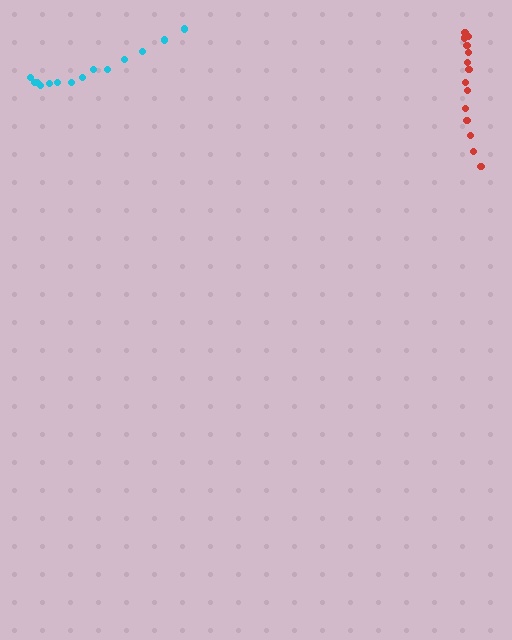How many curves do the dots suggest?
There are 2 distinct paths.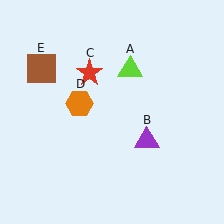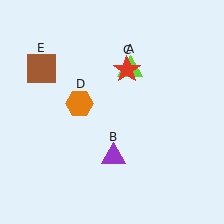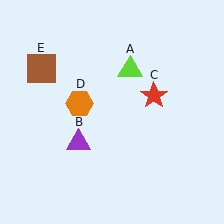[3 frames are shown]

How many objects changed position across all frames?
2 objects changed position: purple triangle (object B), red star (object C).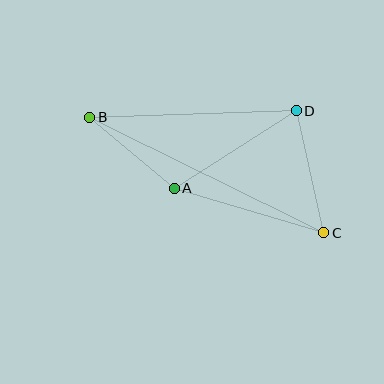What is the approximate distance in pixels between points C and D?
The distance between C and D is approximately 125 pixels.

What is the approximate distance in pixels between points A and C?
The distance between A and C is approximately 156 pixels.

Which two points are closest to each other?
Points A and B are closest to each other.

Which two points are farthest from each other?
Points B and C are farthest from each other.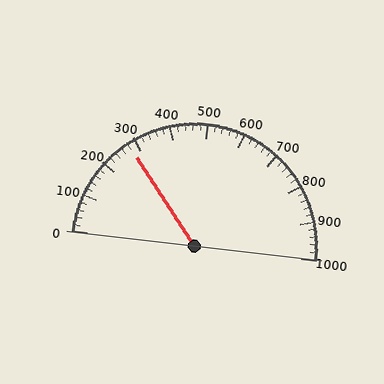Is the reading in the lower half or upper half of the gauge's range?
The reading is in the lower half of the range (0 to 1000).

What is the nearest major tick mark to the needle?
The nearest major tick mark is 300.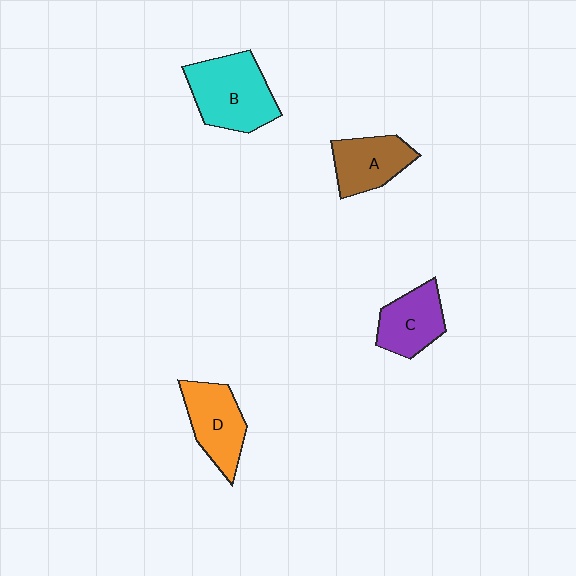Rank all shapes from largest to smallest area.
From largest to smallest: B (cyan), D (orange), A (brown), C (purple).